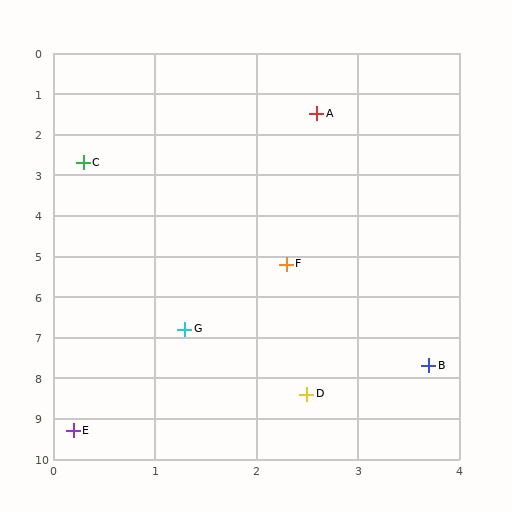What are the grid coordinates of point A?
Point A is at approximately (2.6, 1.5).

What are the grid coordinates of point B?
Point B is at approximately (3.7, 7.7).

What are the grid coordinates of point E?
Point E is at approximately (0.2, 9.3).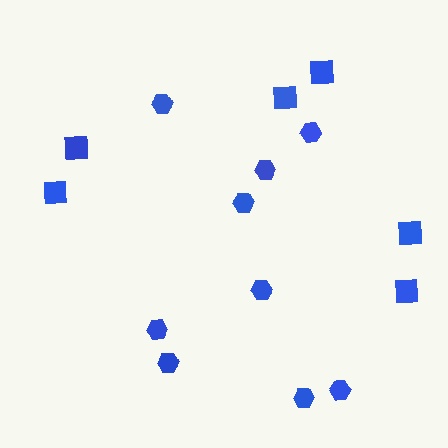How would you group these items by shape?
There are 2 groups: one group of squares (6) and one group of hexagons (9).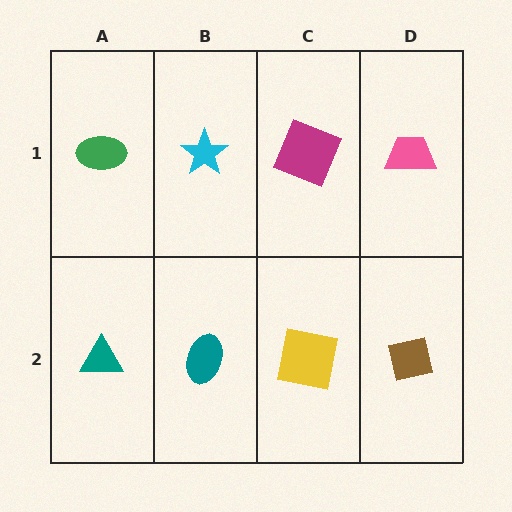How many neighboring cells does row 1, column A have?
2.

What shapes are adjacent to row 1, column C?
A yellow square (row 2, column C), a cyan star (row 1, column B), a pink trapezoid (row 1, column D).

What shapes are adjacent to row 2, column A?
A green ellipse (row 1, column A), a teal ellipse (row 2, column B).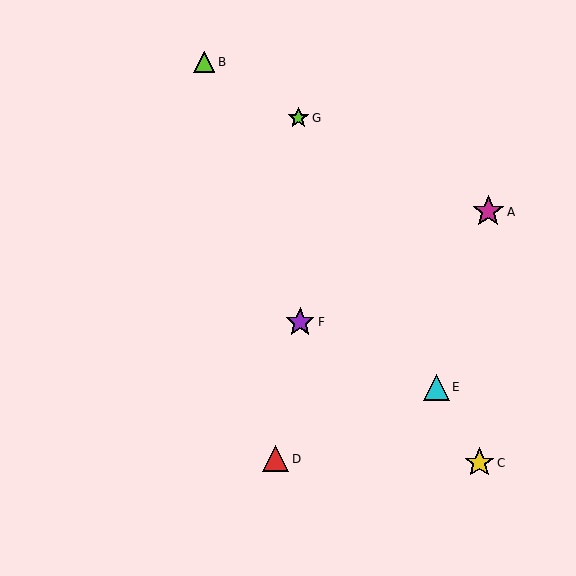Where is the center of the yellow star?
The center of the yellow star is at (479, 463).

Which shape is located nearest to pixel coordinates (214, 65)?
The lime triangle (labeled B) at (204, 62) is nearest to that location.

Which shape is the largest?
The magenta star (labeled A) is the largest.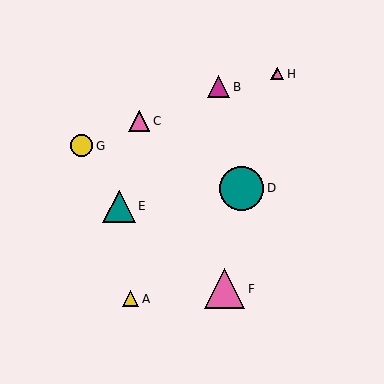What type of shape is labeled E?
Shape E is a teal triangle.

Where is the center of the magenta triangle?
The center of the magenta triangle is at (218, 87).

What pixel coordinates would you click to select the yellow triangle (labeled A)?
Click at (131, 299) to select the yellow triangle A.